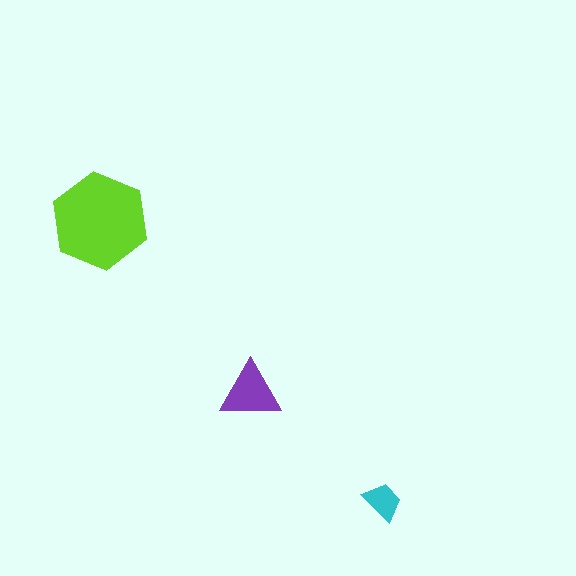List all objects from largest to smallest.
The lime hexagon, the purple triangle, the cyan trapezoid.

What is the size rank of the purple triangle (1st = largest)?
2nd.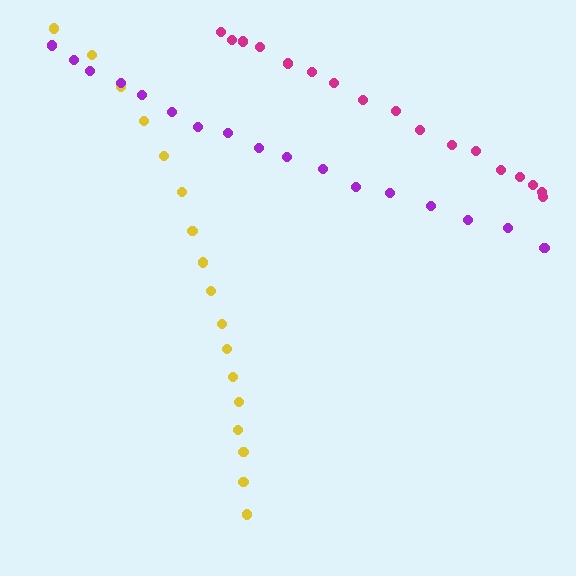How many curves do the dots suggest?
There are 3 distinct paths.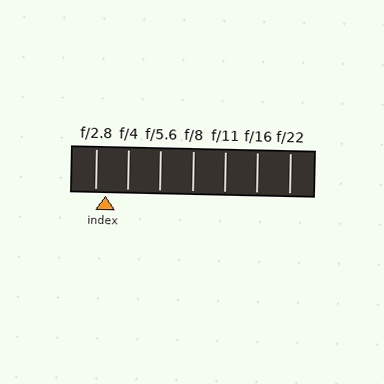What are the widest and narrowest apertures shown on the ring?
The widest aperture shown is f/2.8 and the narrowest is f/22.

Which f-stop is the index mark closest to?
The index mark is closest to f/2.8.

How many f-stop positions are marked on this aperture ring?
There are 7 f-stop positions marked.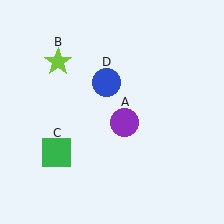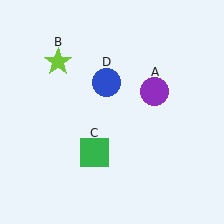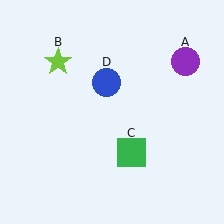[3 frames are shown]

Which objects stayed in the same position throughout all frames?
Lime star (object B) and blue circle (object D) remained stationary.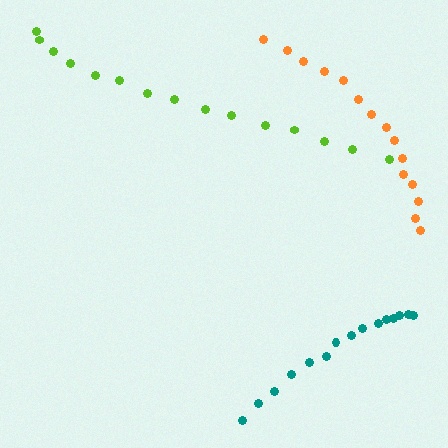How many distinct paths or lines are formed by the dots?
There are 3 distinct paths.